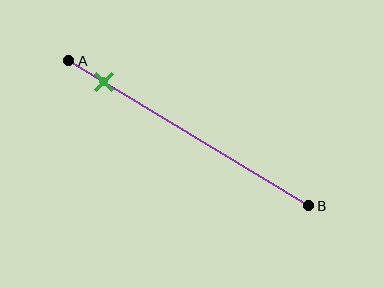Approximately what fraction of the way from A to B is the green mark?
The green mark is approximately 15% of the way from A to B.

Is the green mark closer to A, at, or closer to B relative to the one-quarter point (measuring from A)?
The green mark is closer to point A than the one-quarter point of segment AB.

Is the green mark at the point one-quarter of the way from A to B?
No, the mark is at about 15% from A, not at the 25% one-quarter point.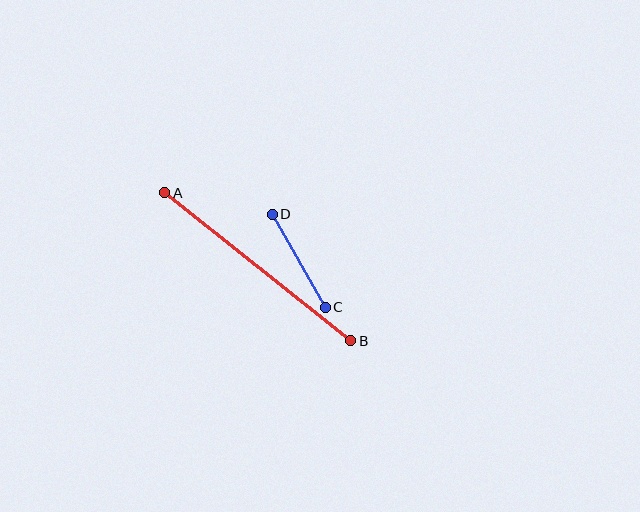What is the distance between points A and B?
The distance is approximately 238 pixels.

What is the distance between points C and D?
The distance is approximately 107 pixels.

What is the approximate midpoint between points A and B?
The midpoint is at approximately (258, 267) pixels.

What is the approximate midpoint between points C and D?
The midpoint is at approximately (299, 261) pixels.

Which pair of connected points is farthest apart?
Points A and B are farthest apart.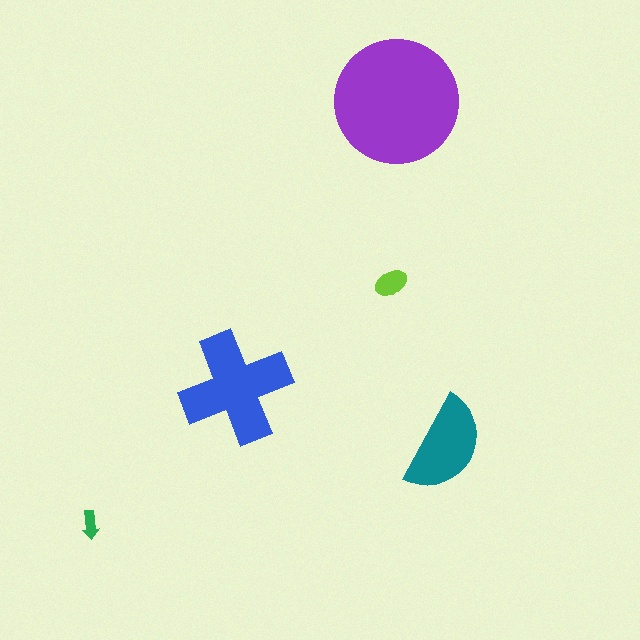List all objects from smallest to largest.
The green arrow, the lime ellipse, the teal semicircle, the blue cross, the purple circle.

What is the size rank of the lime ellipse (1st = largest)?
4th.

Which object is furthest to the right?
The teal semicircle is rightmost.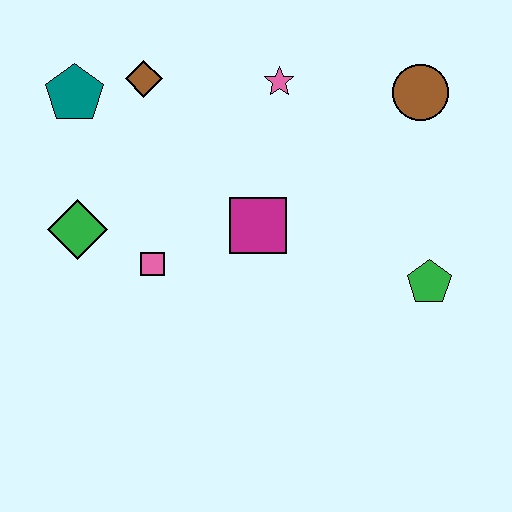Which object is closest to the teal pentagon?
The brown diamond is closest to the teal pentagon.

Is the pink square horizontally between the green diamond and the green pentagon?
Yes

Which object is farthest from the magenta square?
The teal pentagon is farthest from the magenta square.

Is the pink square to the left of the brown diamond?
No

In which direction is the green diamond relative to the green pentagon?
The green diamond is to the left of the green pentagon.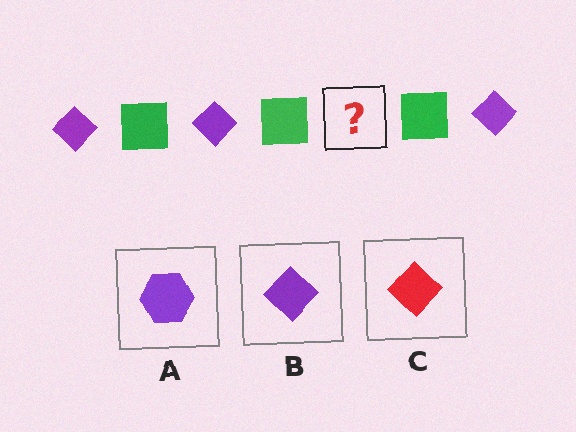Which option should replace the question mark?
Option B.